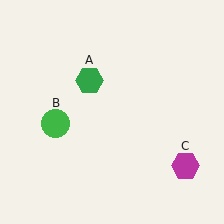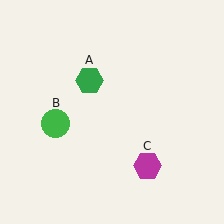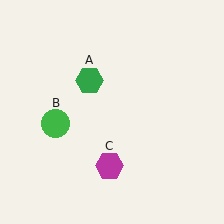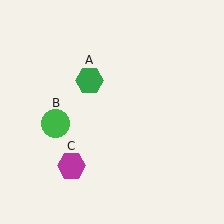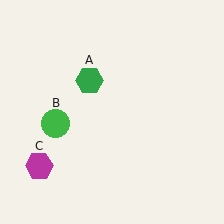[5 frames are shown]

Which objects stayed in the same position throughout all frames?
Green hexagon (object A) and green circle (object B) remained stationary.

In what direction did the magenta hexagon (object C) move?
The magenta hexagon (object C) moved left.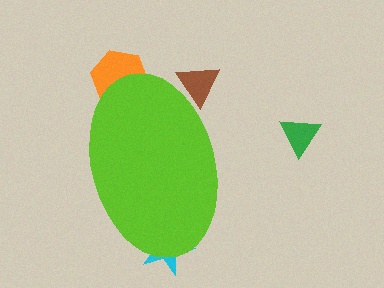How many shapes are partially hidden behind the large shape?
3 shapes are partially hidden.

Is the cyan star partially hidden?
Yes, the cyan star is partially hidden behind the lime ellipse.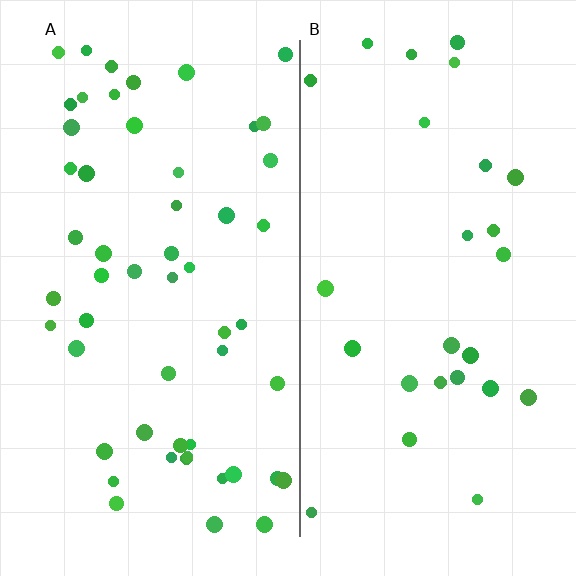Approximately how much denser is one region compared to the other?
Approximately 2.1× — region A over region B.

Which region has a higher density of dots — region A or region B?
A (the left).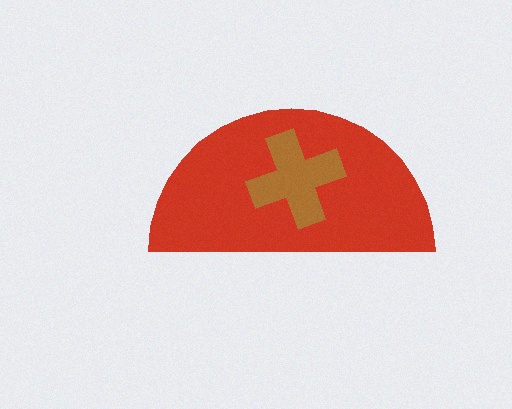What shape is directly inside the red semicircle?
The brown cross.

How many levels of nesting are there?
2.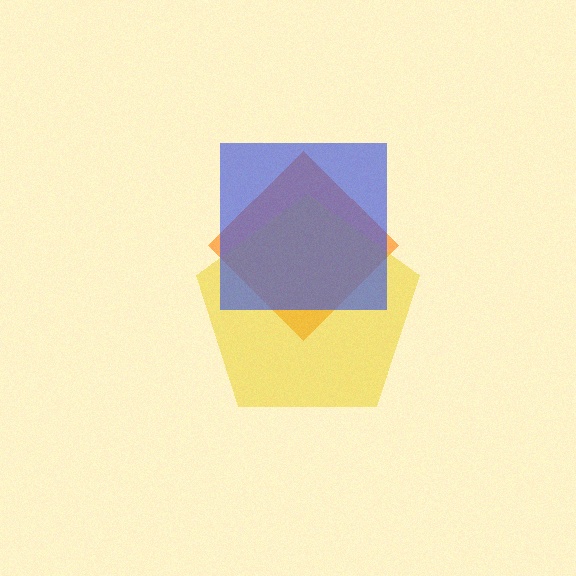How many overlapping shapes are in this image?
There are 3 overlapping shapes in the image.